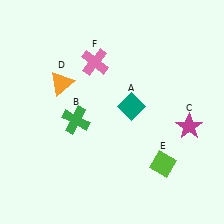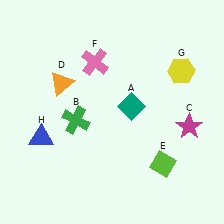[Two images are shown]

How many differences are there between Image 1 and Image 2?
There are 2 differences between the two images.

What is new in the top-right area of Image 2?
A yellow hexagon (G) was added in the top-right area of Image 2.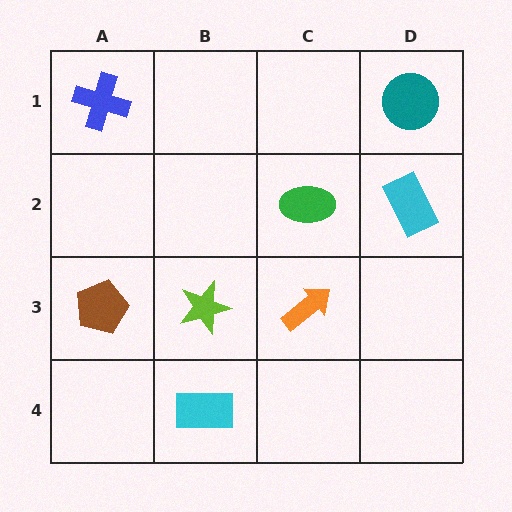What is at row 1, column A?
A blue cross.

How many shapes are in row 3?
3 shapes.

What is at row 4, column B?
A cyan rectangle.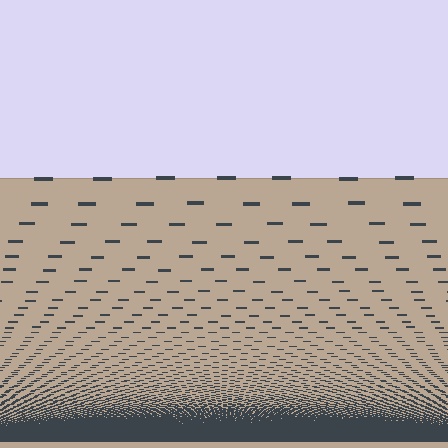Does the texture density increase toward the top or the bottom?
Density increases toward the bottom.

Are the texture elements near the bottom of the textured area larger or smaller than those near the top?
Smaller. The gradient is inverted — elements near the bottom are smaller and denser.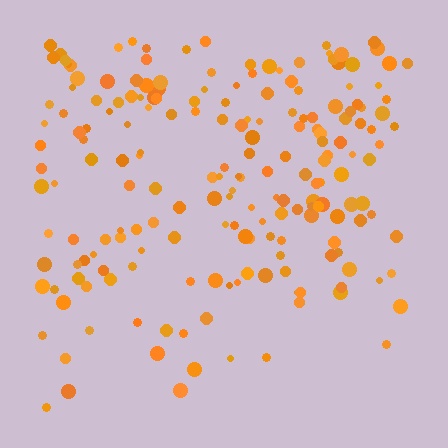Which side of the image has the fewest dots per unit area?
The bottom.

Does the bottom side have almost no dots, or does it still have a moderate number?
Still a moderate number, just noticeably fewer than the top.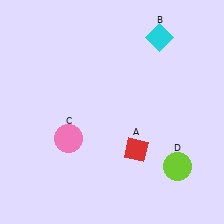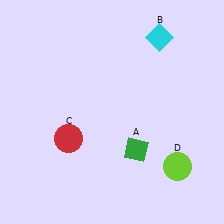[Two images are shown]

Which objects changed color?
A changed from red to green. C changed from pink to red.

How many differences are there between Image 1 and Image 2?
There are 2 differences between the two images.